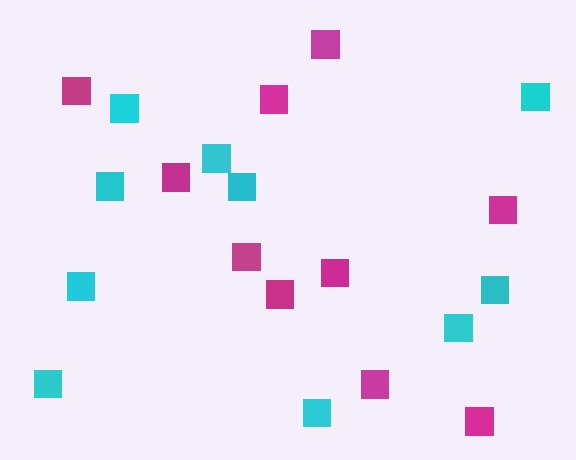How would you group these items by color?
There are 2 groups: one group of cyan squares (10) and one group of magenta squares (10).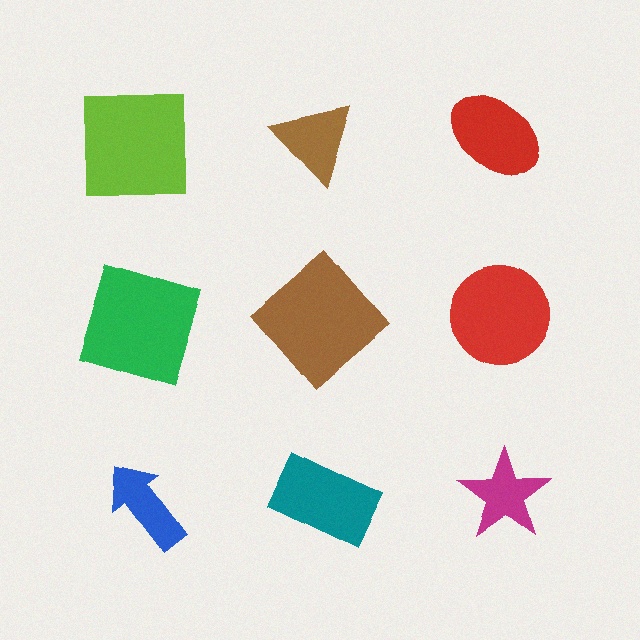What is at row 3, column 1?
A blue arrow.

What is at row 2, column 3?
A red circle.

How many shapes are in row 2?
3 shapes.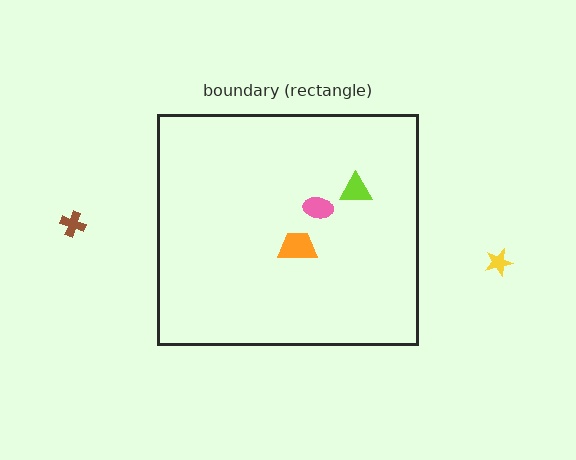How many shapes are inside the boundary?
3 inside, 2 outside.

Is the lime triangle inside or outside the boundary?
Inside.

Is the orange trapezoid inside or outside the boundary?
Inside.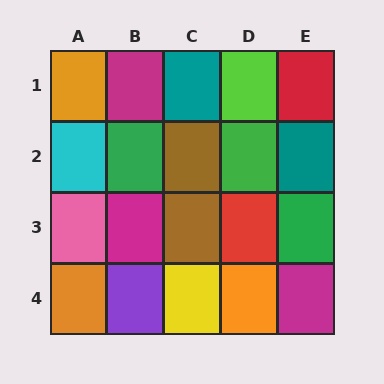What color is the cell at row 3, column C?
Brown.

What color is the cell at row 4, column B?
Purple.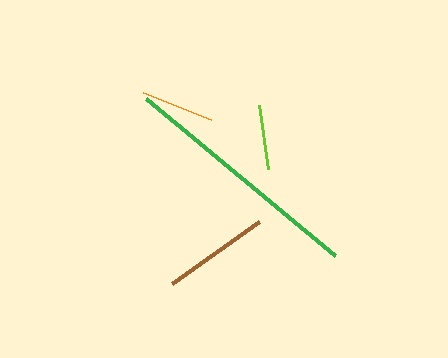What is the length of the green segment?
The green segment is approximately 246 pixels long.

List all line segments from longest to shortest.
From longest to shortest: green, brown, orange, lime.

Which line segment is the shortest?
The lime line is the shortest at approximately 65 pixels.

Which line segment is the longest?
The green line is the longest at approximately 246 pixels.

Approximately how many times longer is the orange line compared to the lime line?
The orange line is approximately 1.1 times the length of the lime line.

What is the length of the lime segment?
The lime segment is approximately 65 pixels long.